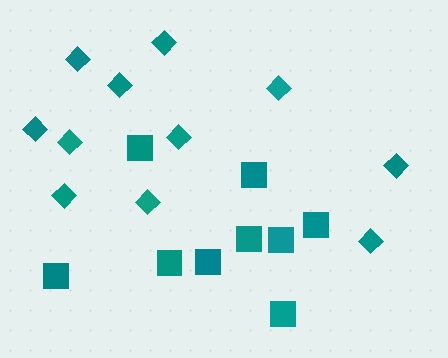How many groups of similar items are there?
There are 2 groups: one group of diamonds (11) and one group of squares (9).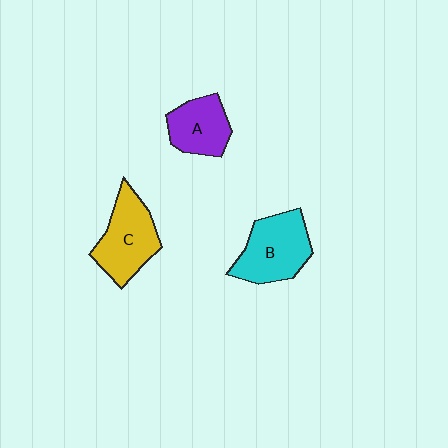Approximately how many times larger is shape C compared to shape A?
Approximately 1.3 times.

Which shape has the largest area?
Shape B (cyan).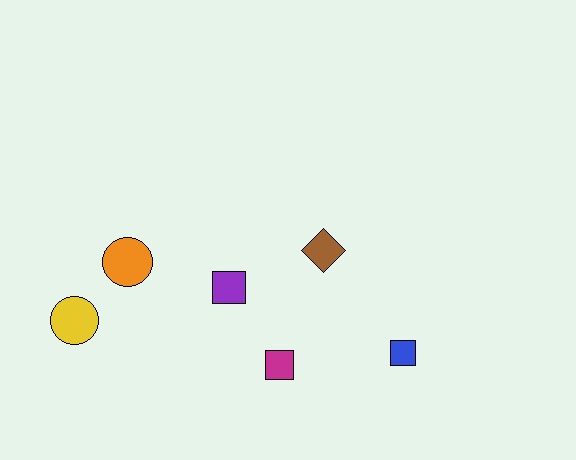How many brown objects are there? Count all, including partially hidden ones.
There is 1 brown object.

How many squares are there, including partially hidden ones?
There are 3 squares.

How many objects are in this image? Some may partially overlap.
There are 6 objects.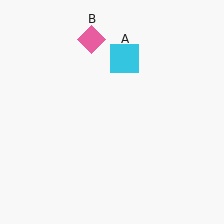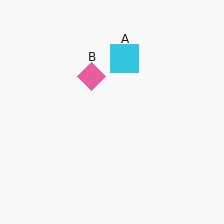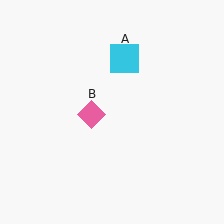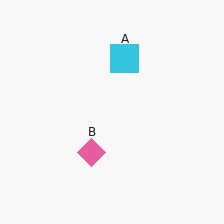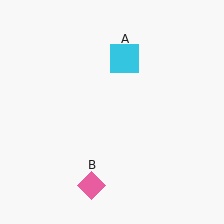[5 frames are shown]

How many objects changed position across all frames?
1 object changed position: pink diamond (object B).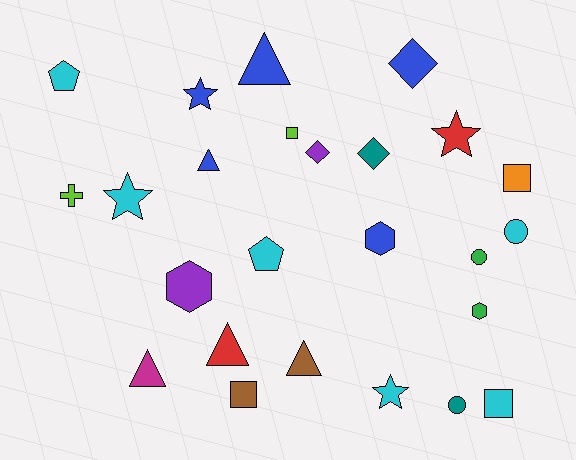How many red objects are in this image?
There are 2 red objects.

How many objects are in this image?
There are 25 objects.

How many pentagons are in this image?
There are 2 pentagons.